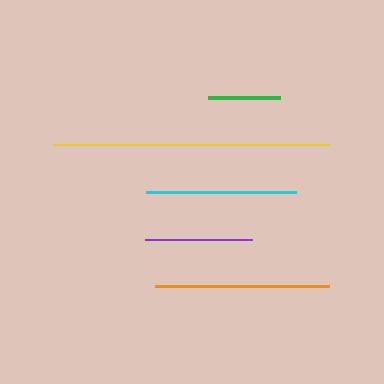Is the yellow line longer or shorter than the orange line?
The yellow line is longer than the orange line.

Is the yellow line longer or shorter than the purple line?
The yellow line is longer than the purple line.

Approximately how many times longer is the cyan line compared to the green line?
The cyan line is approximately 2.1 times the length of the green line.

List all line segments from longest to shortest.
From longest to shortest: yellow, orange, cyan, purple, green.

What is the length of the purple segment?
The purple segment is approximately 106 pixels long.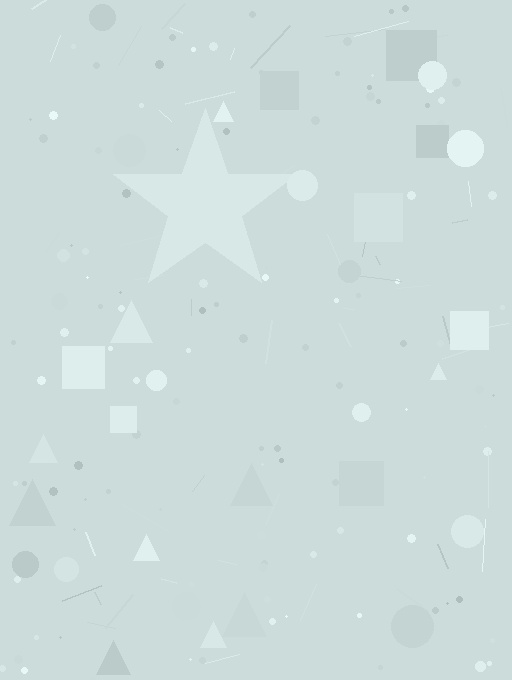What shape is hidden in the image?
A star is hidden in the image.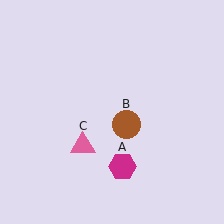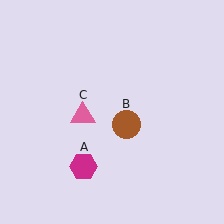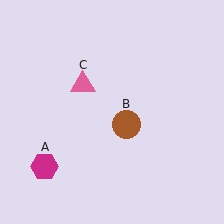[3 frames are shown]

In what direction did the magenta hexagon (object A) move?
The magenta hexagon (object A) moved left.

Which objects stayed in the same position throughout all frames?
Brown circle (object B) remained stationary.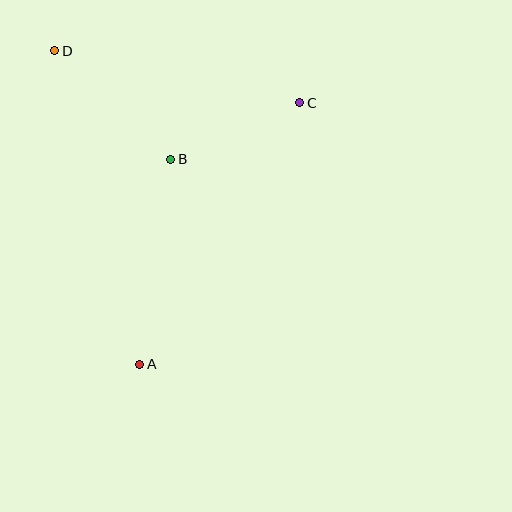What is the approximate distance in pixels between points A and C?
The distance between A and C is approximately 306 pixels.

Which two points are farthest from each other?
Points A and D are farthest from each other.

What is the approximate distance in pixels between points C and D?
The distance between C and D is approximately 251 pixels.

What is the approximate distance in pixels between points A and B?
The distance between A and B is approximately 207 pixels.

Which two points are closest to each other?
Points B and C are closest to each other.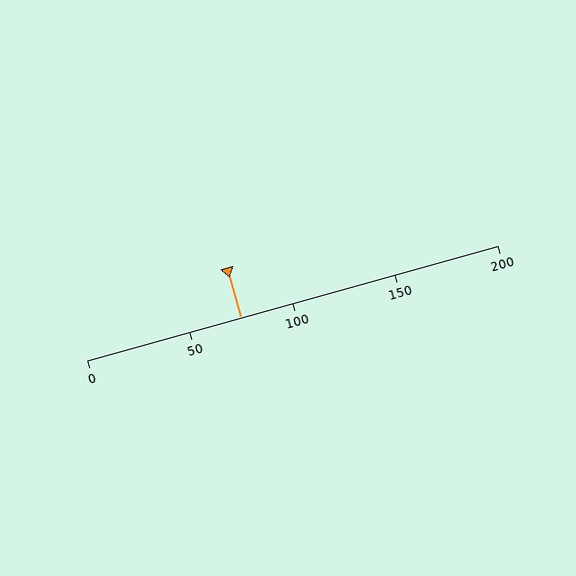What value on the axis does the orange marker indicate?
The marker indicates approximately 75.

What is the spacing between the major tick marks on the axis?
The major ticks are spaced 50 apart.